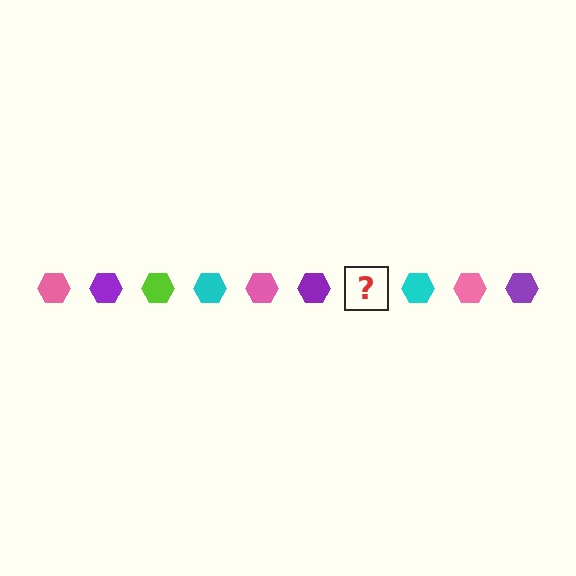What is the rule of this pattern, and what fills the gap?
The rule is that the pattern cycles through pink, purple, lime, cyan hexagons. The gap should be filled with a lime hexagon.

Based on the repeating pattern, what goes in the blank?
The blank should be a lime hexagon.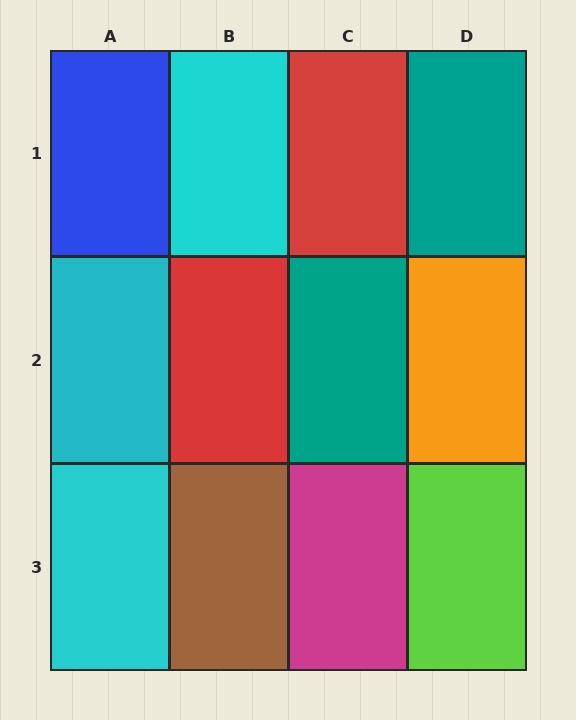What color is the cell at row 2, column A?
Cyan.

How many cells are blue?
1 cell is blue.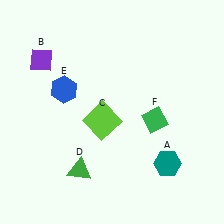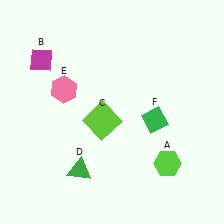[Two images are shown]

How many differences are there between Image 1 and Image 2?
There are 3 differences between the two images.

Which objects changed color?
A changed from teal to lime. B changed from purple to magenta. E changed from blue to pink.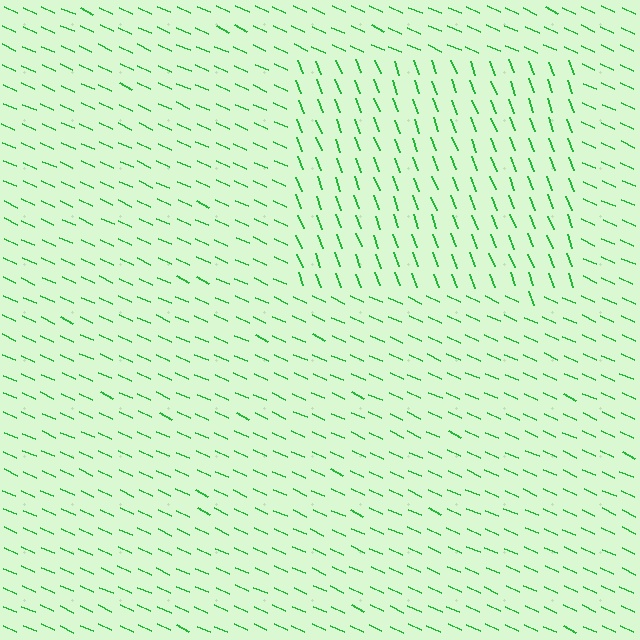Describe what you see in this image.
The image is filled with small green line segments. A rectangle region in the image has lines oriented differently from the surrounding lines, creating a visible texture boundary.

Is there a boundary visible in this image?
Yes, there is a texture boundary formed by a change in line orientation.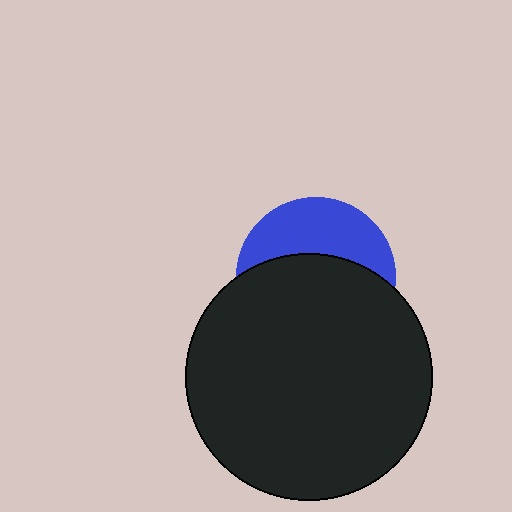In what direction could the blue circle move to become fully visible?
The blue circle could move up. That would shift it out from behind the black circle entirely.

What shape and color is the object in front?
The object in front is a black circle.